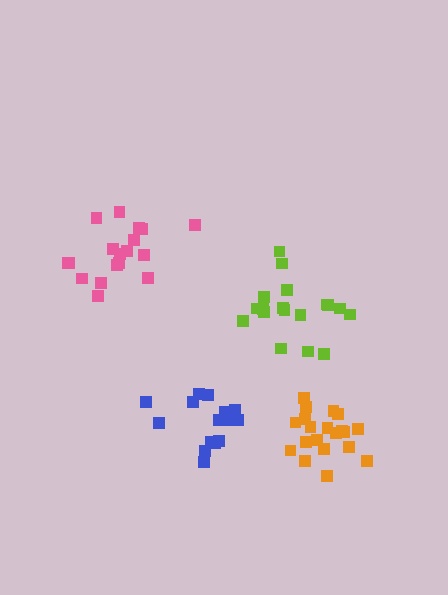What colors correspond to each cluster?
The clusters are colored: pink, orange, blue, lime.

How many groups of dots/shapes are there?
There are 4 groups.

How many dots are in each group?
Group 1: 19 dots, Group 2: 20 dots, Group 3: 15 dots, Group 4: 19 dots (73 total).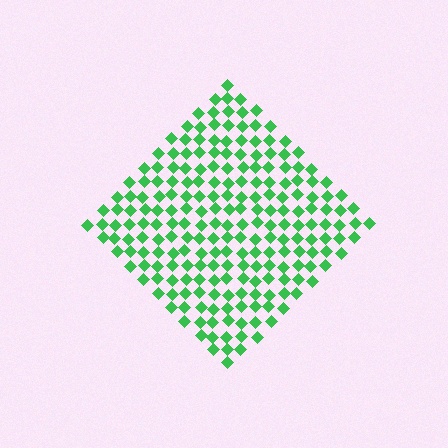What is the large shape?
The large shape is a diamond.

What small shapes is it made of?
It is made of small diamonds.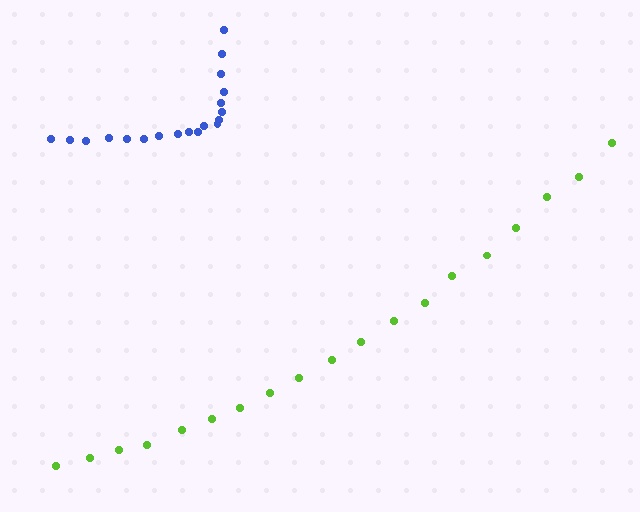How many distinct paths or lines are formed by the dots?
There are 2 distinct paths.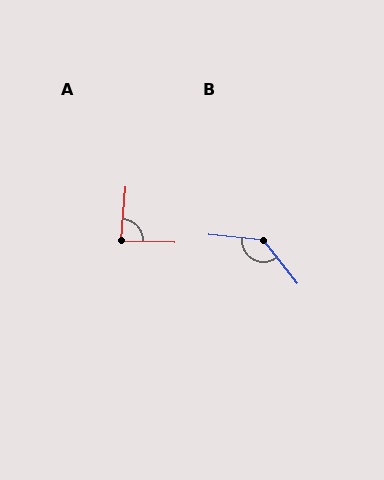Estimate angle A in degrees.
Approximately 86 degrees.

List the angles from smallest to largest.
A (86°), B (134°).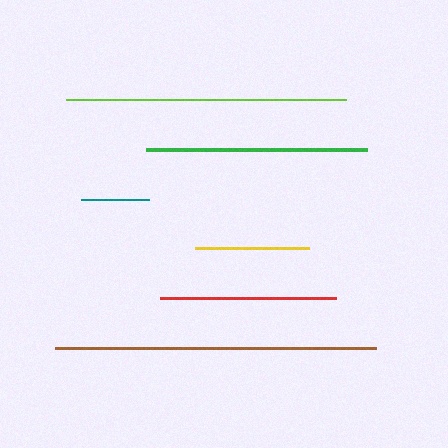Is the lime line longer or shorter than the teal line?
The lime line is longer than the teal line.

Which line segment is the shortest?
The teal line is the shortest at approximately 68 pixels.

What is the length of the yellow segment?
The yellow segment is approximately 113 pixels long.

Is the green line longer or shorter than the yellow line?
The green line is longer than the yellow line.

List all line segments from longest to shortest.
From longest to shortest: brown, lime, green, red, yellow, teal.